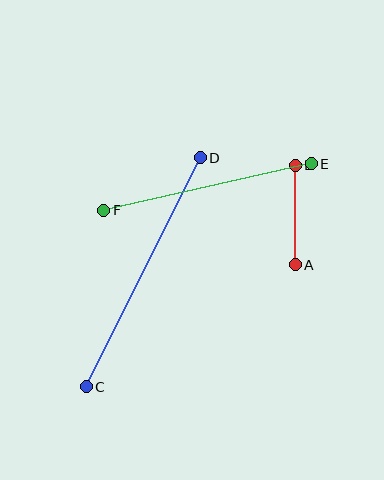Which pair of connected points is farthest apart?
Points C and D are farthest apart.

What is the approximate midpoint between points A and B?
The midpoint is at approximately (295, 215) pixels.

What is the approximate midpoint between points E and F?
The midpoint is at approximately (207, 187) pixels.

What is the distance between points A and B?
The distance is approximately 99 pixels.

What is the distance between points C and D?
The distance is approximately 255 pixels.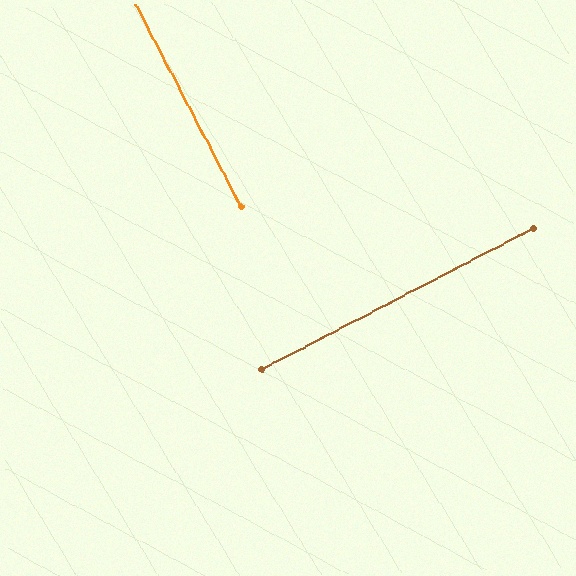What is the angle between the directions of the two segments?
Approximately 90 degrees.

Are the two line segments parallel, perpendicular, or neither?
Perpendicular — they meet at approximately 90°.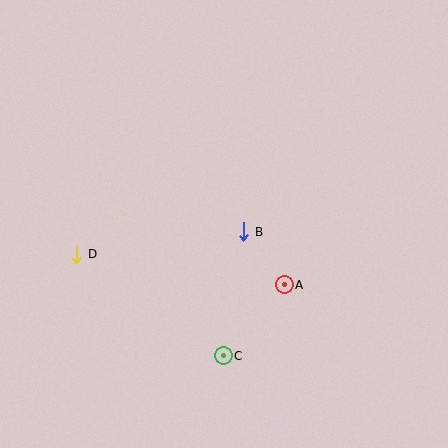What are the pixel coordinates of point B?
Point B is at (244, 232).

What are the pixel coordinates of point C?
Point C is at (223, 356).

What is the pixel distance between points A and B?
The distance between A and B is 67 pixels.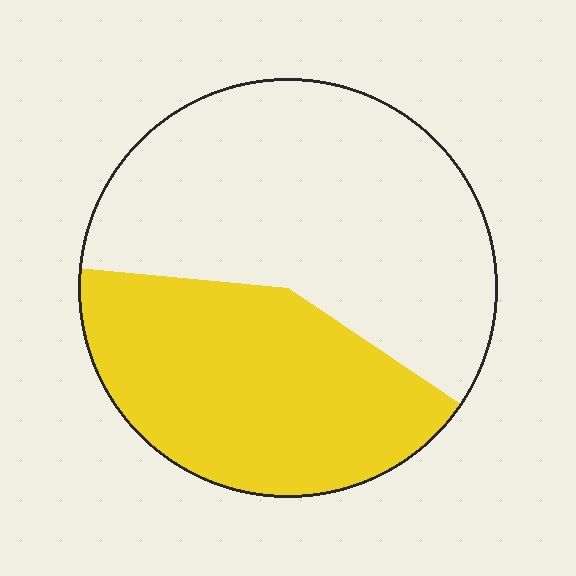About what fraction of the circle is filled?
About two fifths (2/5).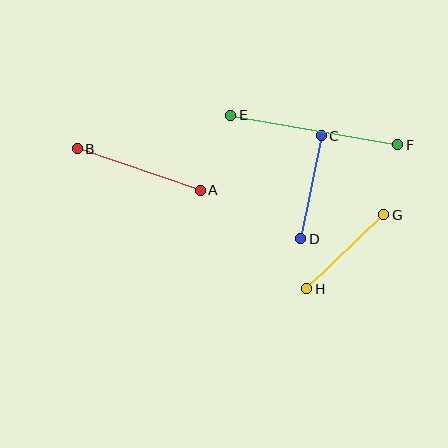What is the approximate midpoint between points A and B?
The midpoint is at approximately (139, 170) pixels.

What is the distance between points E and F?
The distance is approximately 170 pixels.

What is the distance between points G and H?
The distance is approximately 107 pixels.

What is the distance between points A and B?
The distance is approximately 130 pixels.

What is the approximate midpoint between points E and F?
The midpoint is at approximately (314, 130) pixels.